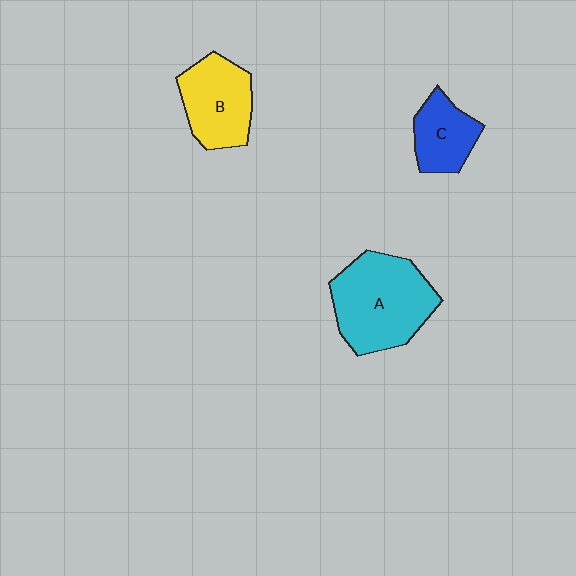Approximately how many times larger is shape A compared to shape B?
Approximately 1.5 times.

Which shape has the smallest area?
Shape C (blue).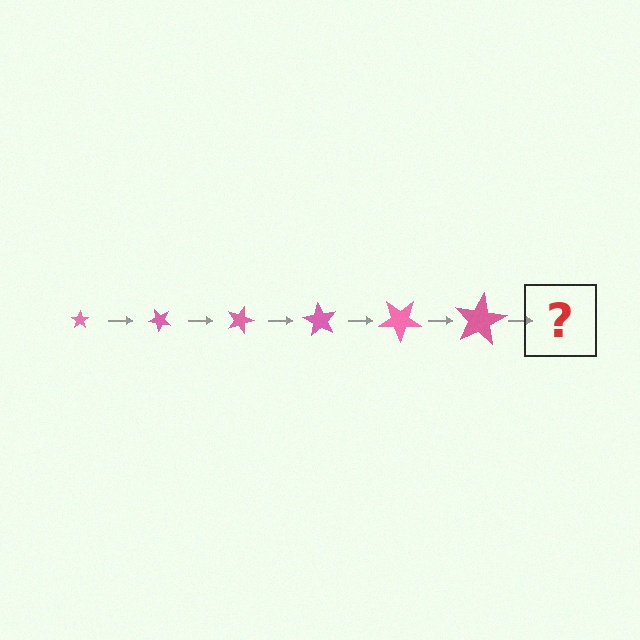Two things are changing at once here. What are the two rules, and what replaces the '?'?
The two rules are that the star grows larger each step and it rotates 45 degrees each step. The '?' should be a star, larger than the previous one and rotated 270 degrees from the start.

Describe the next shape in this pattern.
It should be a star, larger than the previous one and rotated 270 degrees from the start.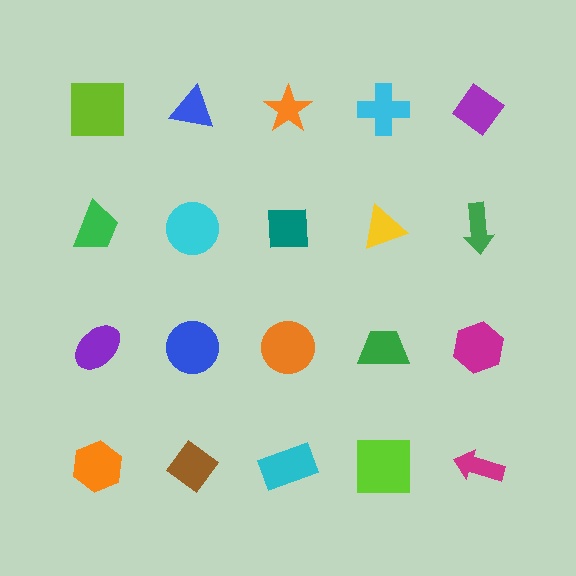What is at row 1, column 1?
A lime square.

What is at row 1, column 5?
A purple diamond.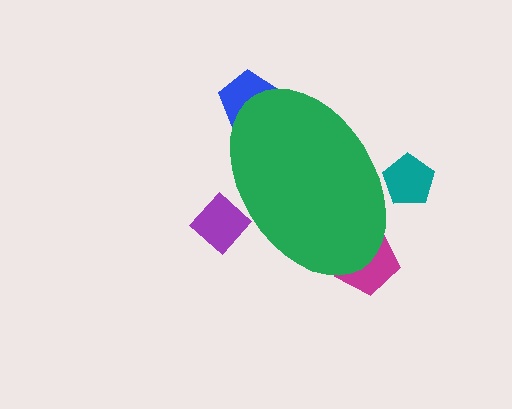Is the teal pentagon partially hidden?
Yes, the teal pentagon is partially hidden behind the green ellipse.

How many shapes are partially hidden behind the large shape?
4 shapes are partially hidden.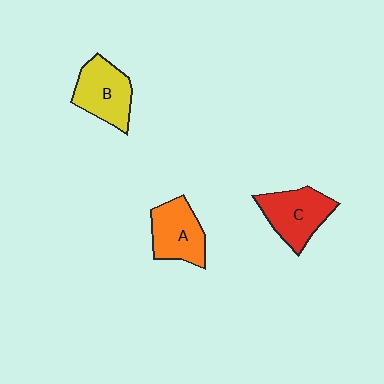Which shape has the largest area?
Shape C (red).